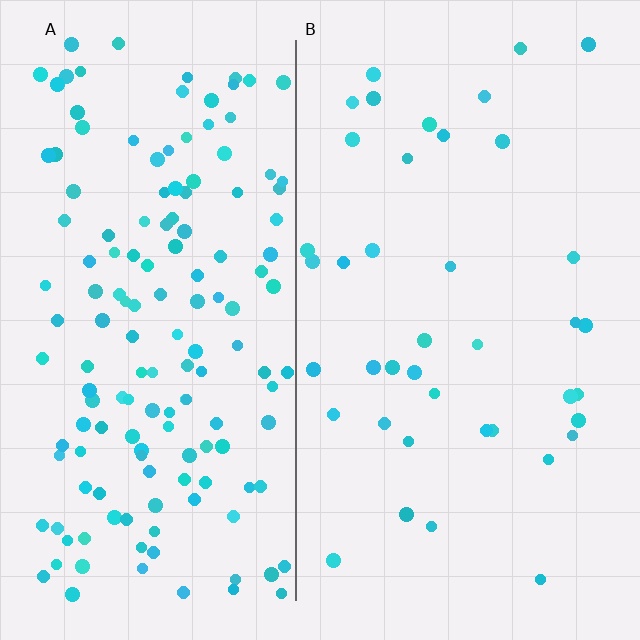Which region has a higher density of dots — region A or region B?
A (the left).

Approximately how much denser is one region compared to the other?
Approximately 3.8× — region A over region B.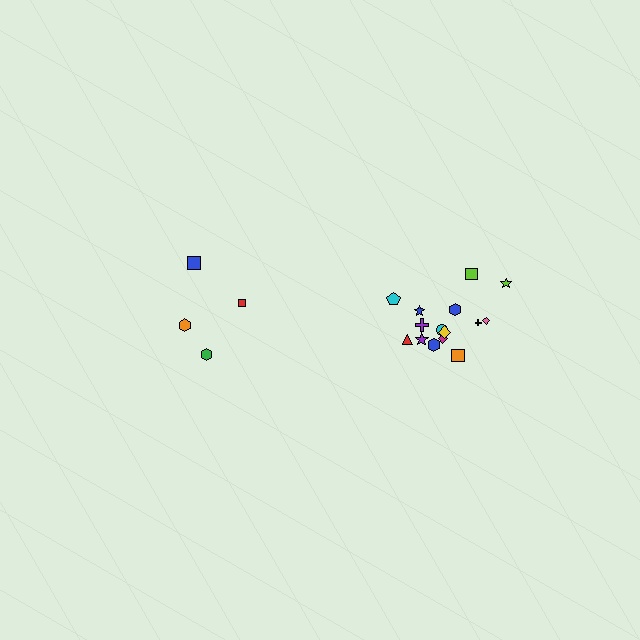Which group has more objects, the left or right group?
The right group.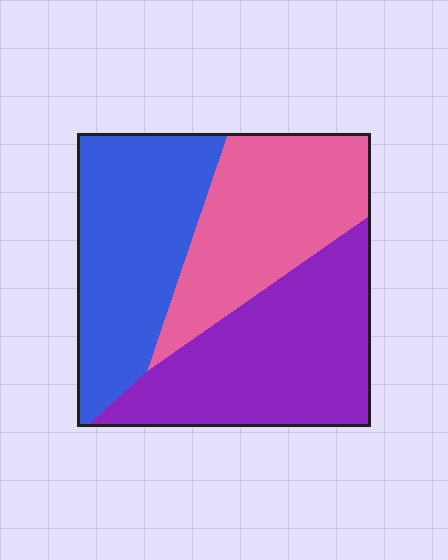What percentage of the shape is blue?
Blue takes up about one third (1/3) of the shape.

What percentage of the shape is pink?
Pink covers around 30% of the shape.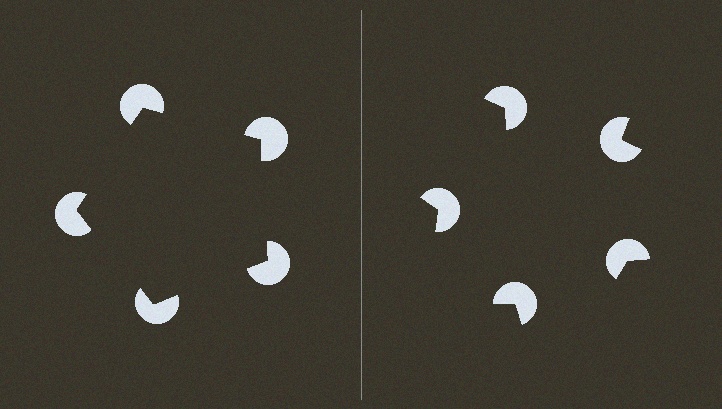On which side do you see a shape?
An illusory pentagon appears on the left side. On the right side the wedge cuts are rotated, so no coherent shape forms.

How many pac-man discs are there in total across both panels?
10 — 5 on each side.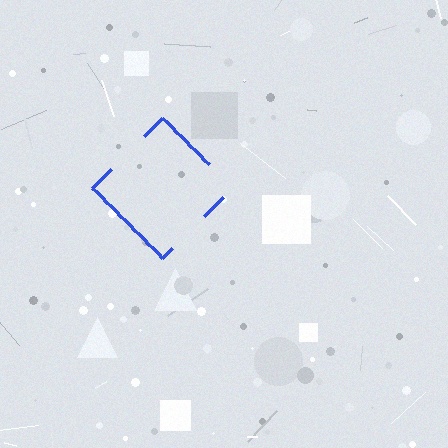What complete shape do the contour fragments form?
The contour fragments form a diamond.